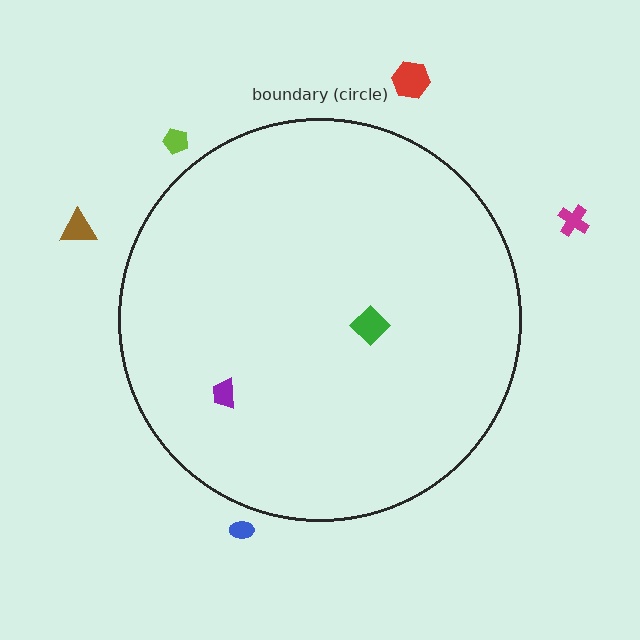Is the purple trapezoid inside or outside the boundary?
Inside.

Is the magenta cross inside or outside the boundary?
Outside.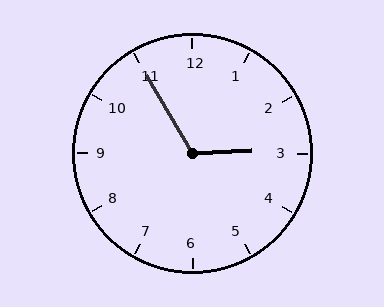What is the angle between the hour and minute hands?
Approximately 118 degrees.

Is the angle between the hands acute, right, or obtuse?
It is obtuse.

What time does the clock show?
2:55.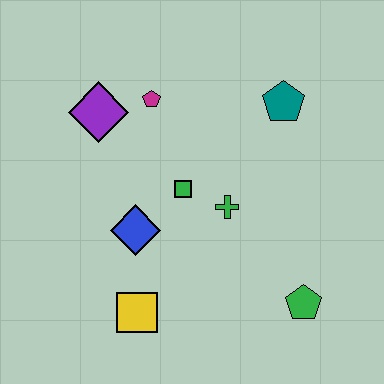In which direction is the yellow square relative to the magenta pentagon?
The yellow square is below the magenta pentagon.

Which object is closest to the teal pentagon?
The green cross is closest to the teal pentagon.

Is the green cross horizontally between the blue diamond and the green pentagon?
Yes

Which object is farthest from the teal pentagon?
The yellow square is farthest from the teal pentagon.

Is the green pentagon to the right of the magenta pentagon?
Yes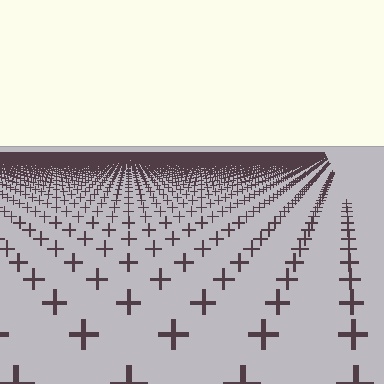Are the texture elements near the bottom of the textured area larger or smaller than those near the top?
Larger. Near the bottom, elements are closer to the viewer and appear at a bigger on-screen size.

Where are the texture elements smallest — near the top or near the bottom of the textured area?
Near the top.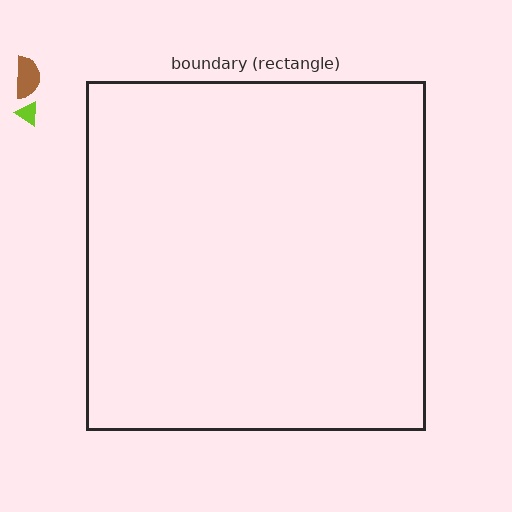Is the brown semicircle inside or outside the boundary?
Outside.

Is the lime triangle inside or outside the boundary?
Outside.